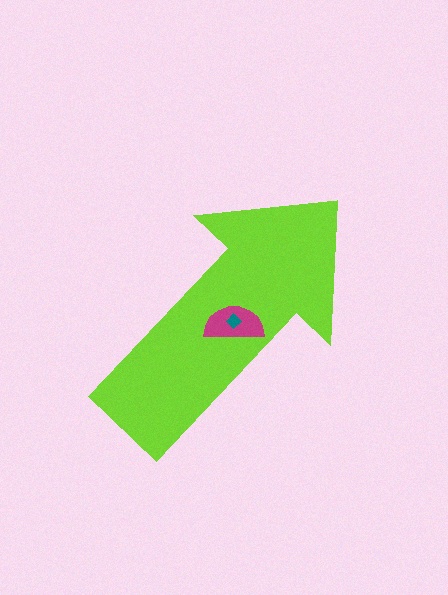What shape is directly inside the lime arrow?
The magenta semicircle.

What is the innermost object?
The teal diamond.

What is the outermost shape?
The lime arrow.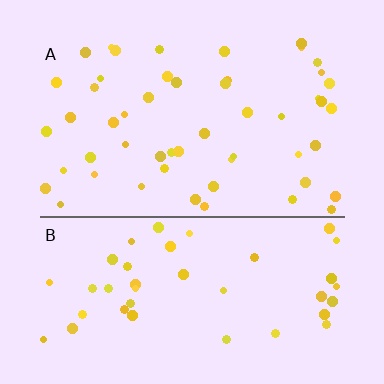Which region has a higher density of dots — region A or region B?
A (the top).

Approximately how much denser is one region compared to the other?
Approximately 1.2× — region A over region B.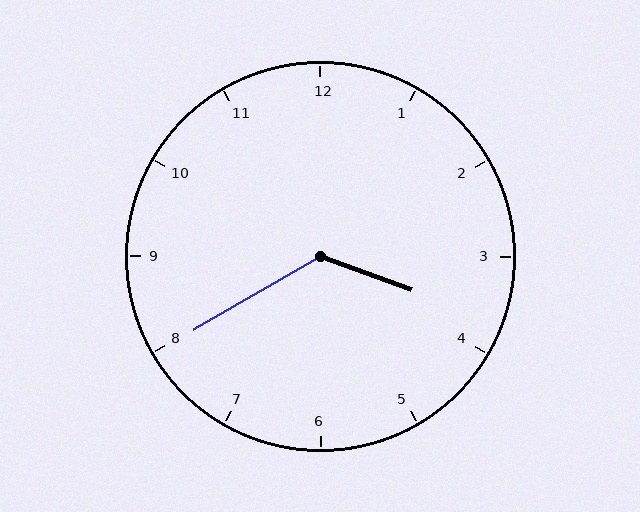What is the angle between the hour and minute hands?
Approximately 130 degrees.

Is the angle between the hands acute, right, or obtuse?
It is obtuse.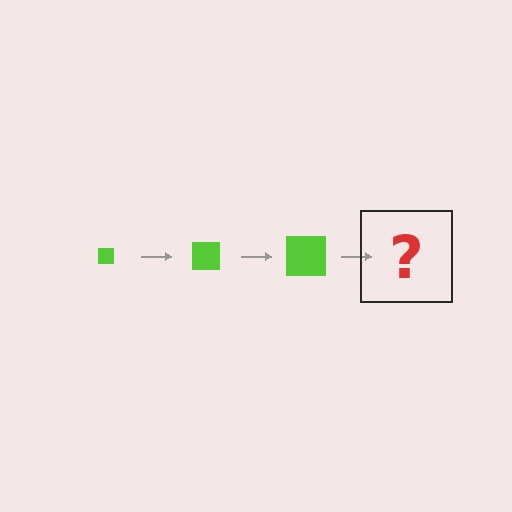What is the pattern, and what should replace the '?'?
The pattern is that the square gets progressively larger each step. The '?' should be a lime square, larger than the previous one.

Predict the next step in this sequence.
The next step is a lime square, larger than the previous one.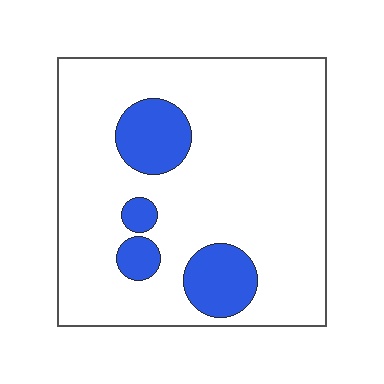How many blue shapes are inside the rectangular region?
4.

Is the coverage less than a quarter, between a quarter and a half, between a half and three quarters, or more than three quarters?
Less than a quarter.